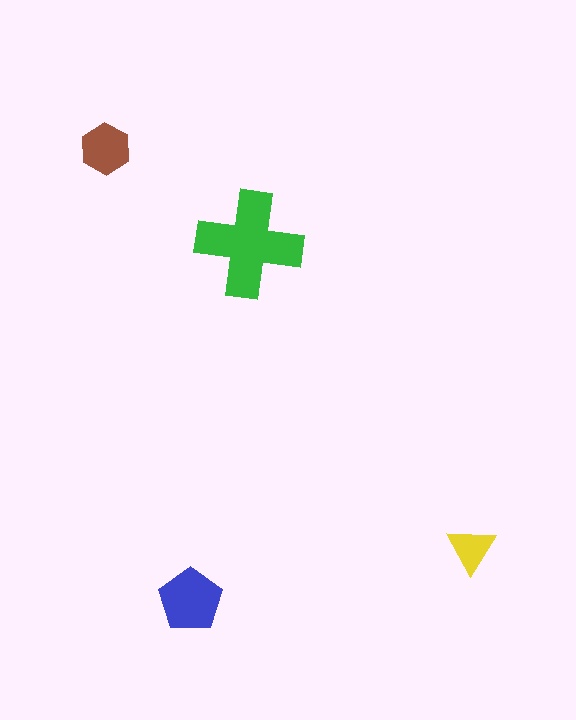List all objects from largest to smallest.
The green cross, the blue pentagon, the brown hexagon, the yellow triangle.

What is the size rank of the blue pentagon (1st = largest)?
2nd.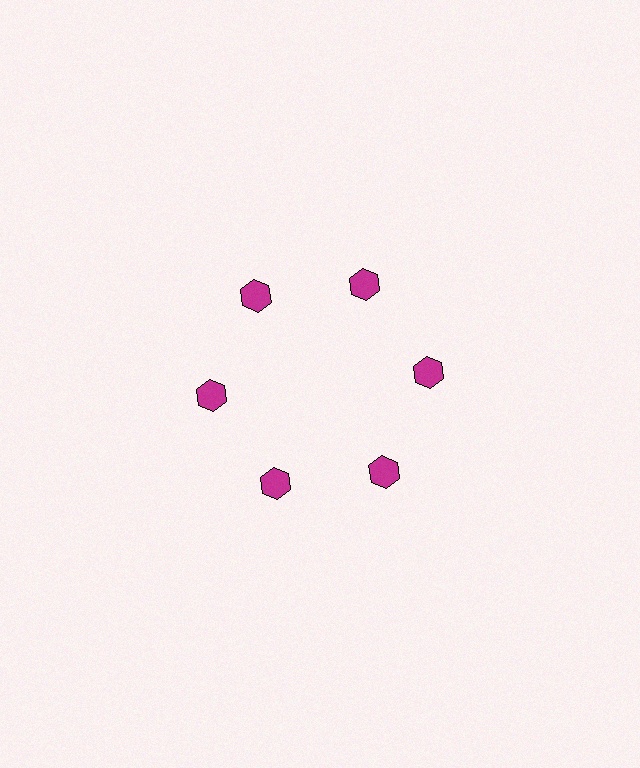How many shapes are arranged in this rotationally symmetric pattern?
There are 6 shapes, arranged in 6 groups of 1.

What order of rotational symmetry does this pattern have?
This pattern has 6-fold rotational symmetry.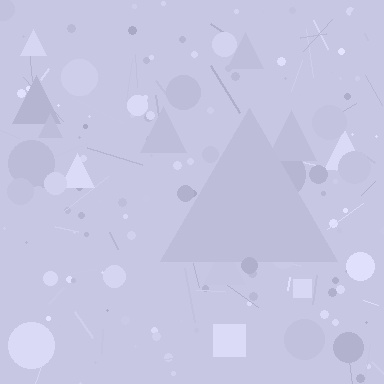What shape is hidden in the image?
A triangle is hidden in the image.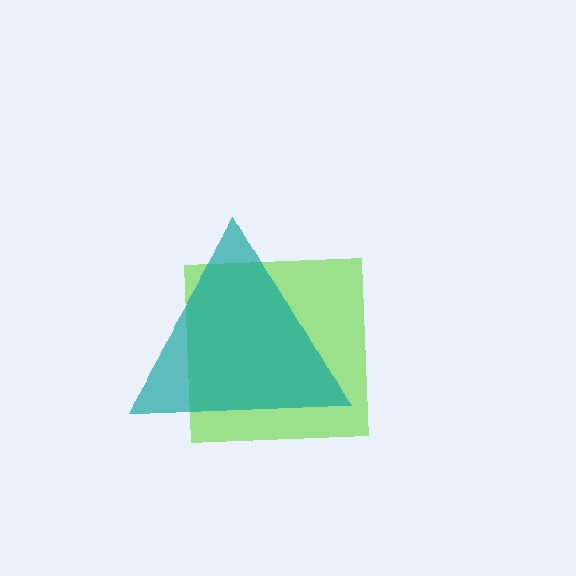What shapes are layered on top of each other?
The layered shapes are: a lime square, a teal triangle.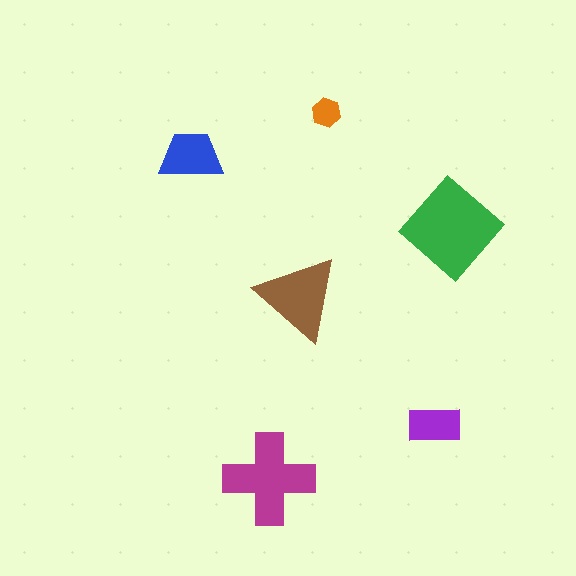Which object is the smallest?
The orange hexagon.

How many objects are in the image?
There are 6 objects in the image.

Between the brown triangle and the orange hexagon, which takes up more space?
The brown triangle.